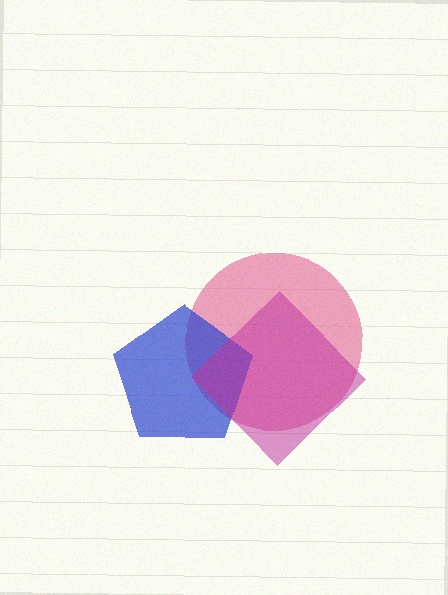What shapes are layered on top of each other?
The layered shapes are: a pink circle, a blue pentagon, a magenta diamond.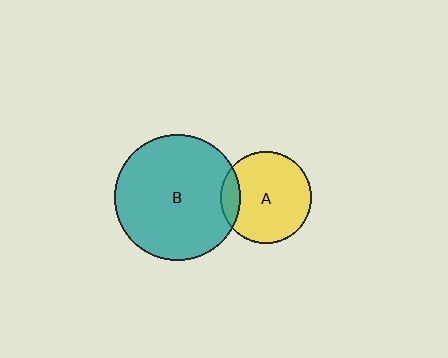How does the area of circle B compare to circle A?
Approximately 1.9 times.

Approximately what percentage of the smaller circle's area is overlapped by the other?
Approximately 15%.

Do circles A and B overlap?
Yes.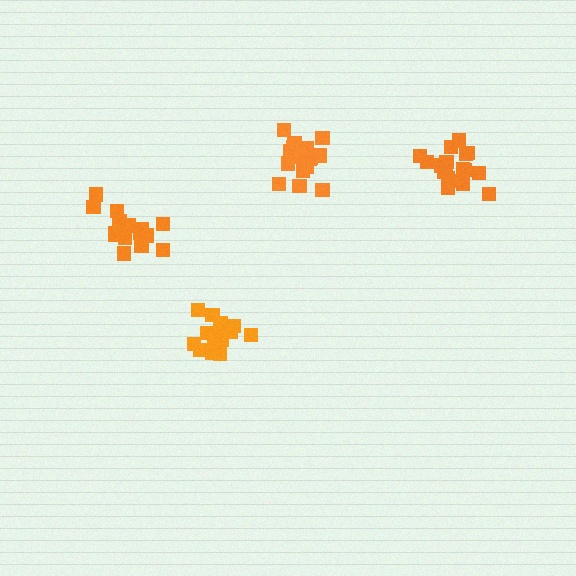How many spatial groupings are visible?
There are 4 spatial groupings.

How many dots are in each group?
Group 1: 18 dots, Group 2: 18 dots, Group 3: 19 dots, Group 4: 17 dots (72 total).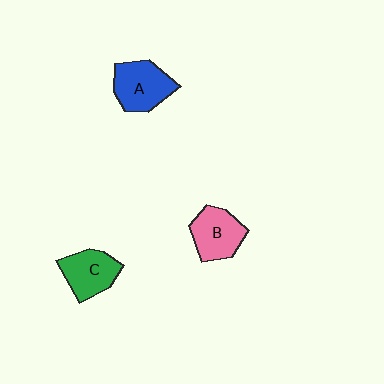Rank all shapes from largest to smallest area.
From largest to smallest: A (blue), B (pink), C (green).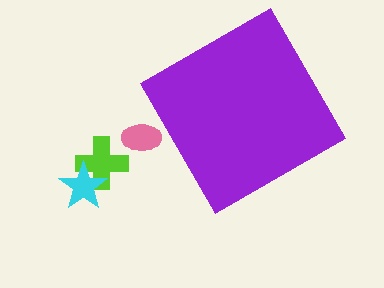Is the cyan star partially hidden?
No, the cyan star is fully visible.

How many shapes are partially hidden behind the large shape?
1 shape is partially hidden.